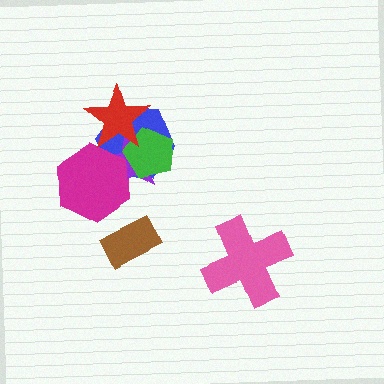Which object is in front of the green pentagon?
The red star is in front of the green pentagon.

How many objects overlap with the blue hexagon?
4 objects overlap with the blue hexagon.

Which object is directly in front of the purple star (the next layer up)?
The green pentagon is directly in front of the purple star.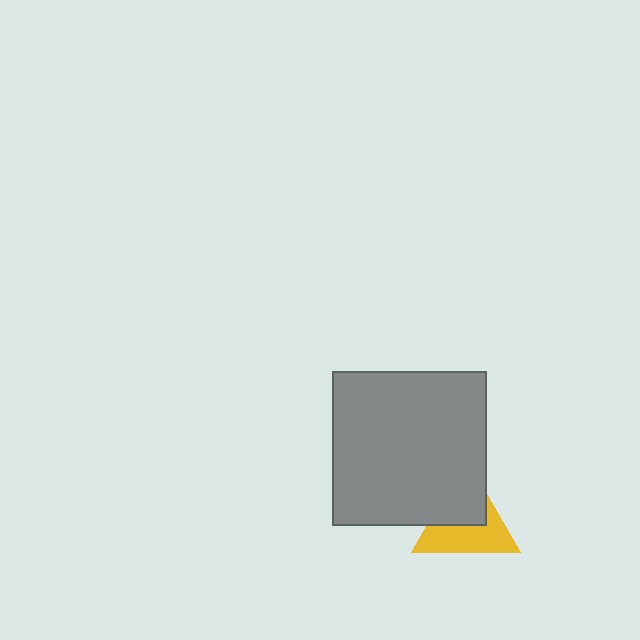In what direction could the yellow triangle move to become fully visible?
The yellow triangle could move toward the lower-right. That would shift it out from behind the gray square entirely.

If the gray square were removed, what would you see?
You would see the complete yellow triangle.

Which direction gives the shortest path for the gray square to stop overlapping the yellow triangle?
Moving toward the upper-left gives the shortest separation.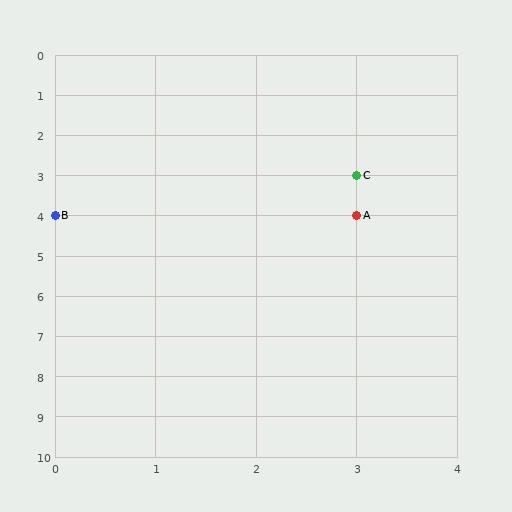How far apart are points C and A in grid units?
Points C and A are 1 row apart.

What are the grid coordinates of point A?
Point A is at grid coordinates (3, 4).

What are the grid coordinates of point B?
Point B is at grid coordinates (0, 4).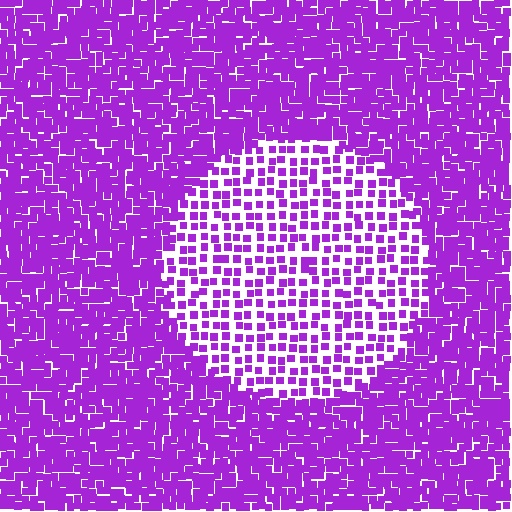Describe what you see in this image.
The image contains small purple elements arranged at two different densities. A circle-shaped region is visible where the elements are less densely packed than the surrounding area.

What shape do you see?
I see a circle.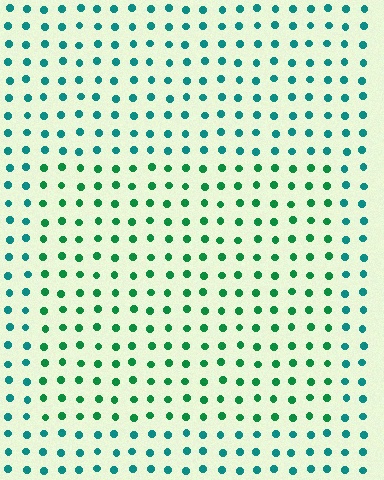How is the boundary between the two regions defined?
The boundary is defined purely by a slight shift in hue (about 33 degrees). Spacing, size, and orientation are identical on both sides.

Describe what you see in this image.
The image is filled with small teal elements in a uniform arrangement. A rectangle-shaped region is visible where the elements are tinted to a slightly different hue, forming a subtle color boundary.